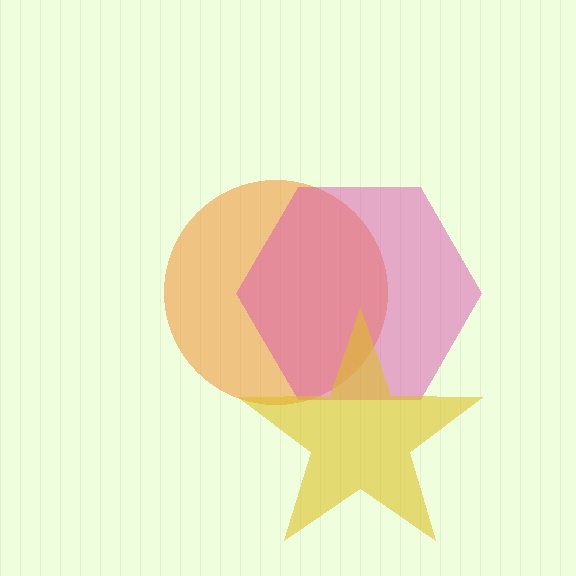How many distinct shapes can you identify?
There are 3 distinct shapes: an orange circle, a pink hexagon, a yellow star.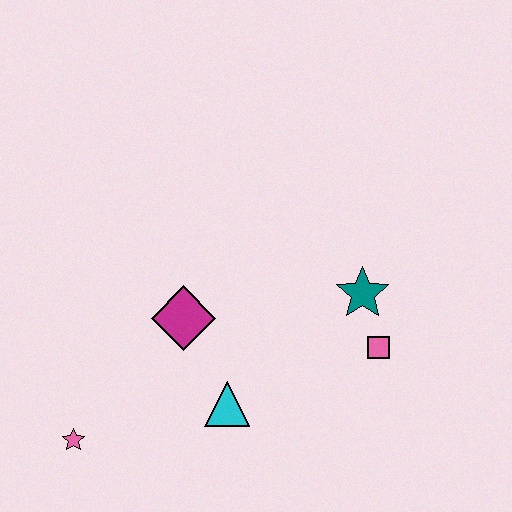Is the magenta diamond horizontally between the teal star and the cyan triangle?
No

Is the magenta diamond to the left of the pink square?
Yes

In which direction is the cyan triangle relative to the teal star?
The cyan triangle is to the left of the teal star.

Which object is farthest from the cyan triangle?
The teal star is farthest from the cyan triangle.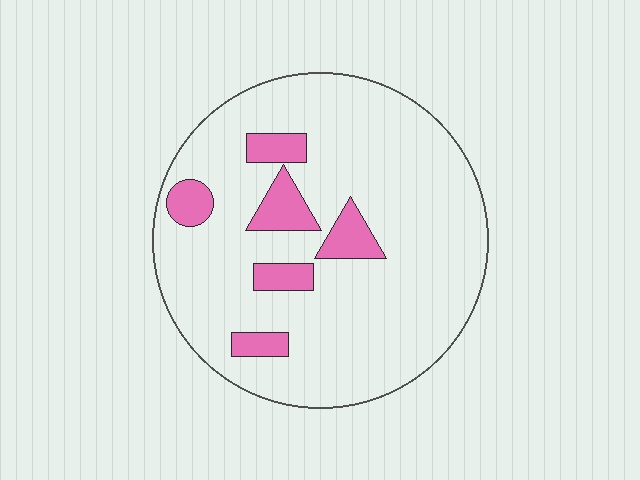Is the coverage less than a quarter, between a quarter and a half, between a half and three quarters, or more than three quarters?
Less than a quarter.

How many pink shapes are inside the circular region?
6.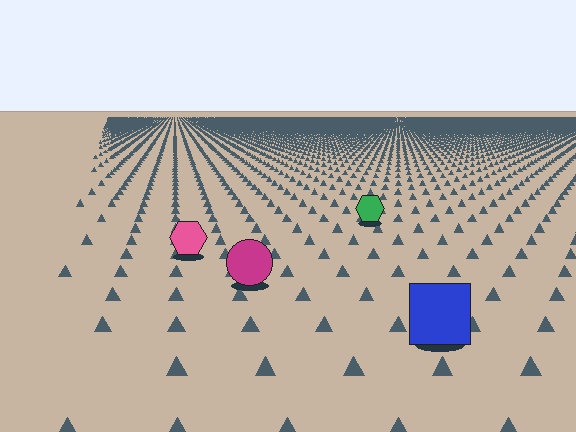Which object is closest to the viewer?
The blue square is closest. The texture marks near it are larger and more spread out.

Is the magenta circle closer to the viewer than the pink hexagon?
Yes. The magenta circle is closer — you can tell from the texture gradient: the ground texture is coarser near it.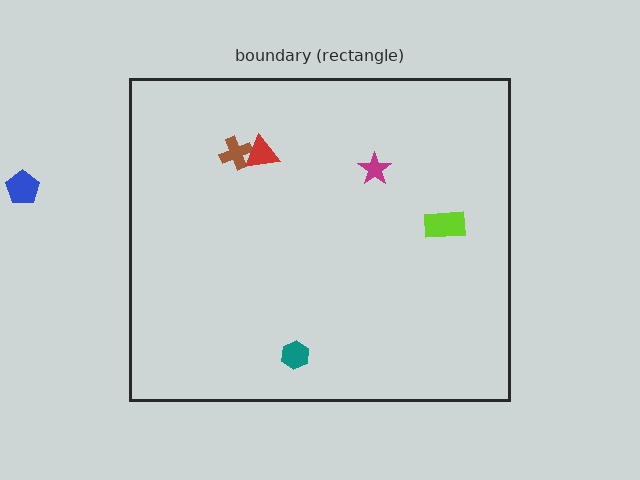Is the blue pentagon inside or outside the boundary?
Outside.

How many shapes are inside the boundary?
5 inside, 1 outside.